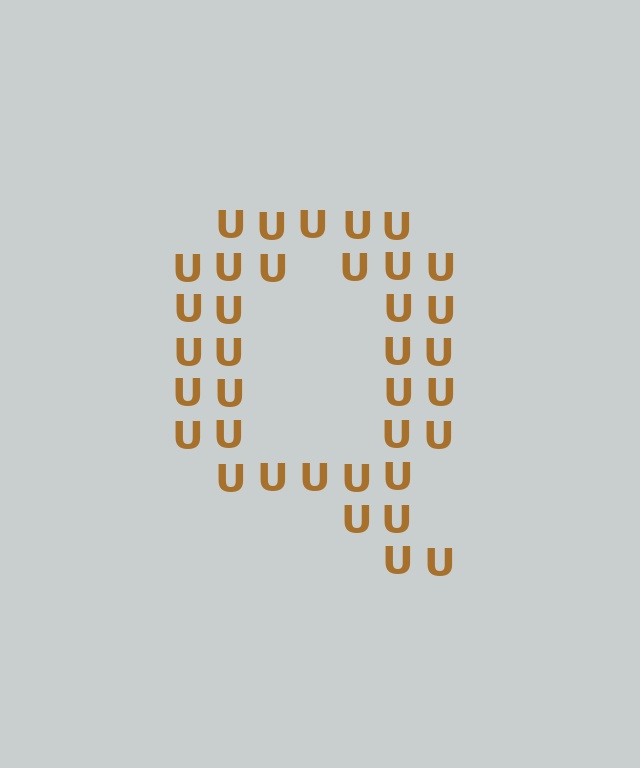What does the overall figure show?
The overall figure shows the letter Q.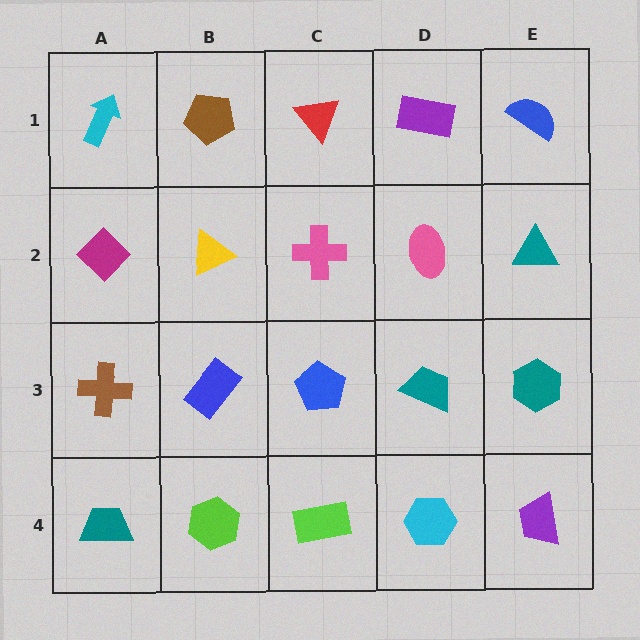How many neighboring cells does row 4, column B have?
3.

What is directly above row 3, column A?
A magenta diamond.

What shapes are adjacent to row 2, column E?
A blue semicircle (row 1, column E), a teal hexagon (row 3, column E), a pink ellipse (row 2, column D).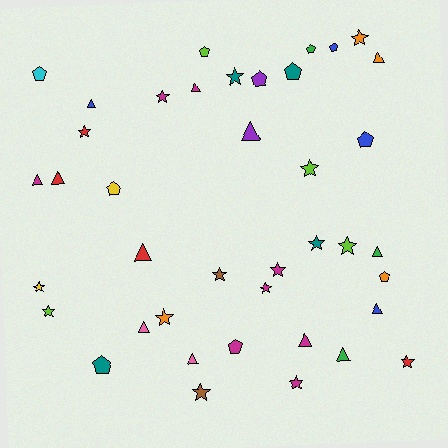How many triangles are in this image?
There are 13 triangles.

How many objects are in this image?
There are 40 objects.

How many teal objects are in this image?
There are 4 teal objects.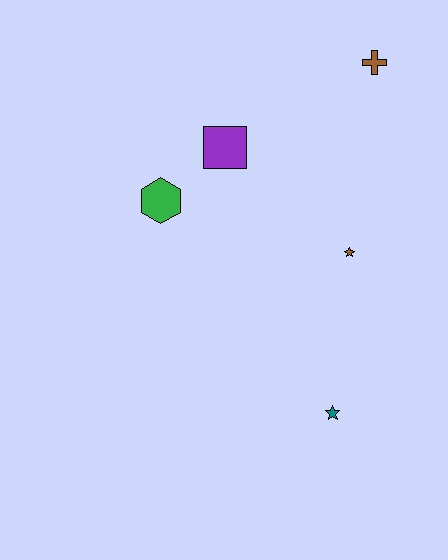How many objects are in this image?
There are 5 objects.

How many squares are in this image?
There is 1 square.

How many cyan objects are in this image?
There are no cyan objects.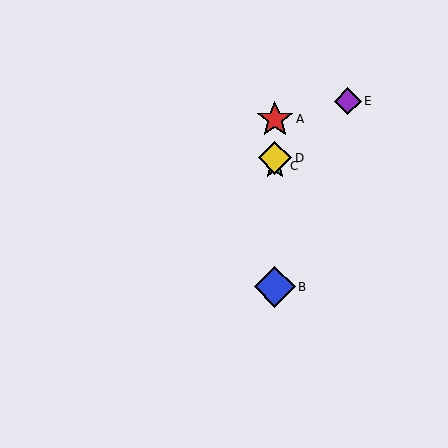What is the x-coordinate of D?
Object D is at x≈275.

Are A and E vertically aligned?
No, A is at x≈275 and E is at x≈348.